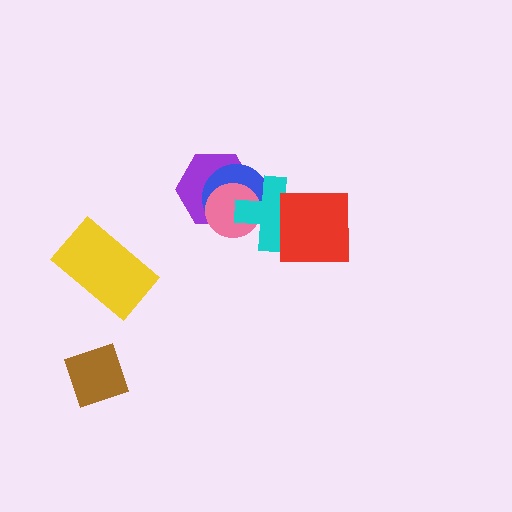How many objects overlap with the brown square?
0 objects overlap with the brown square.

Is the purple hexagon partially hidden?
Yes, it is partially covered by another shape.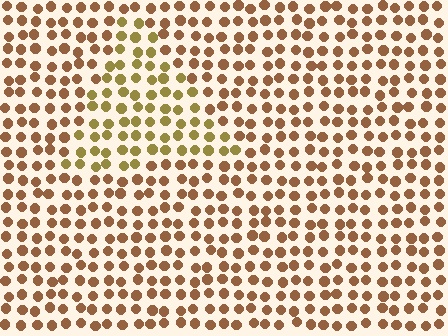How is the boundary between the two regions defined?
The boundary is defined purely by a slight shift in hue (about 29 degrees). Spacing, size, and orientation are identical on both sides.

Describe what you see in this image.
The image is filled with small brown elements in a uniform arrangement. A triangle-shaped region is visible where the elements are tinted to a slightly different hue, forming a subtle color boundary.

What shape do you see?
I see a triangle.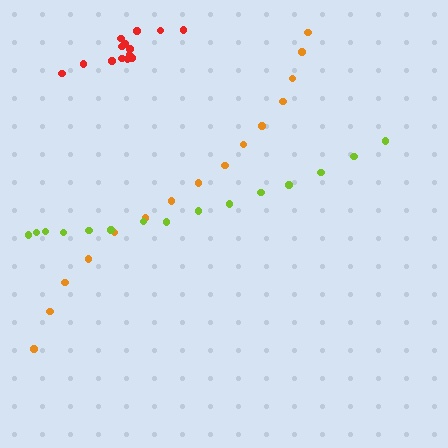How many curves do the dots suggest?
There are 3 distinct paths.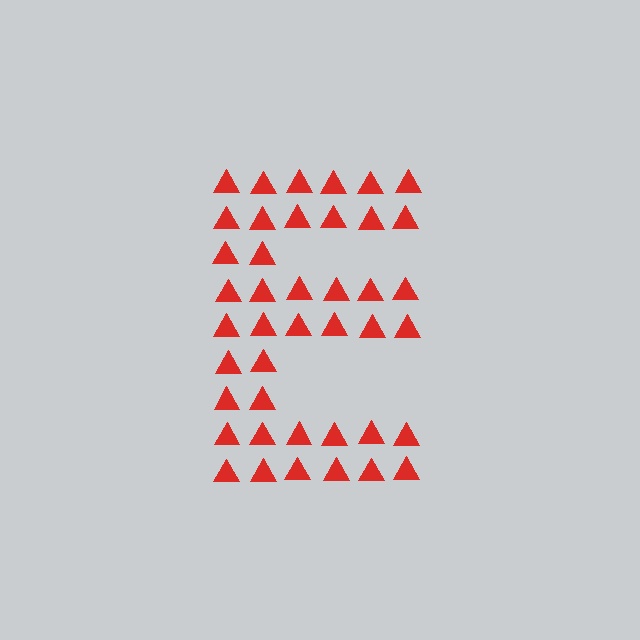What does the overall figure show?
The overall figure shows the letter E.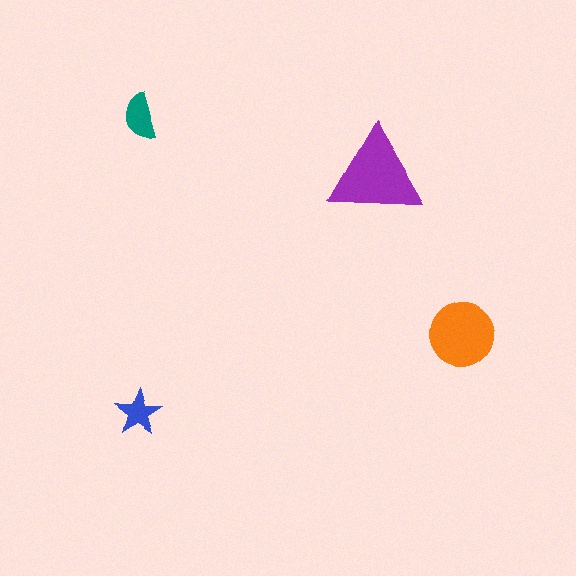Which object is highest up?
The teal semicircle is topmost.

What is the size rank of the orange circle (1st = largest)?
2nd.